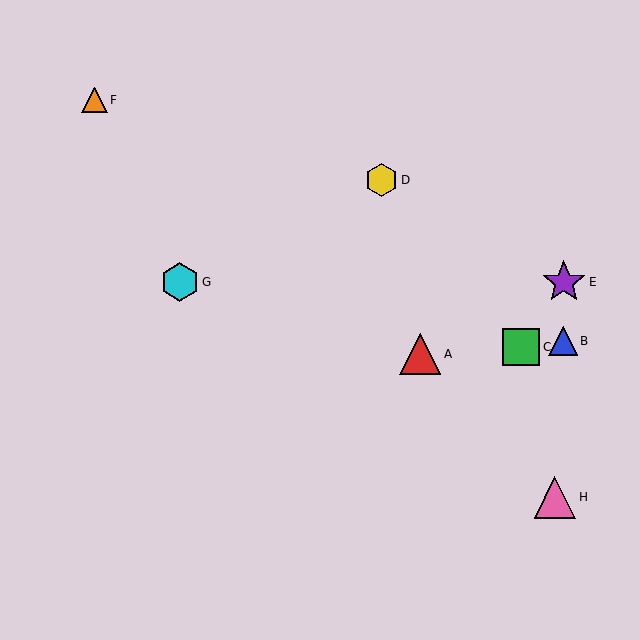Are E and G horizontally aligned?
Yes, both are at y≈282.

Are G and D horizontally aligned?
No, G is at y≈282 and D is at y≈180.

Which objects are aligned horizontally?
Objects E, G are aligned horizontally.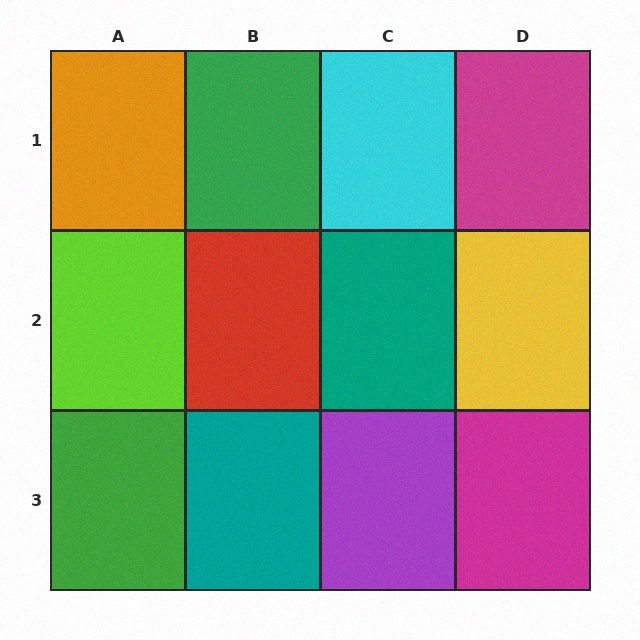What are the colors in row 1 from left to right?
Orange, green, cyan, magenta.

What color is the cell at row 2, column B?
Red.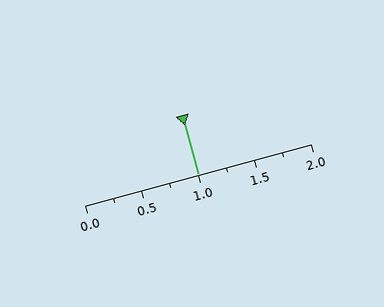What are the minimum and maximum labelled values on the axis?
The axis runs from 0.0 to 2.0.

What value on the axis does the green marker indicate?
The marker indicates approximately 1.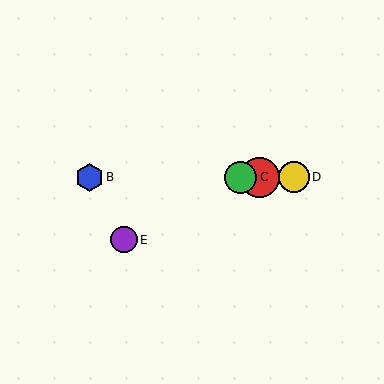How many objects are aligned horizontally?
4 objects (A, B, C, D) are aligned horizontally.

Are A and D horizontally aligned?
Yes, both are at y≈177.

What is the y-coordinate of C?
Object C is at y≈177.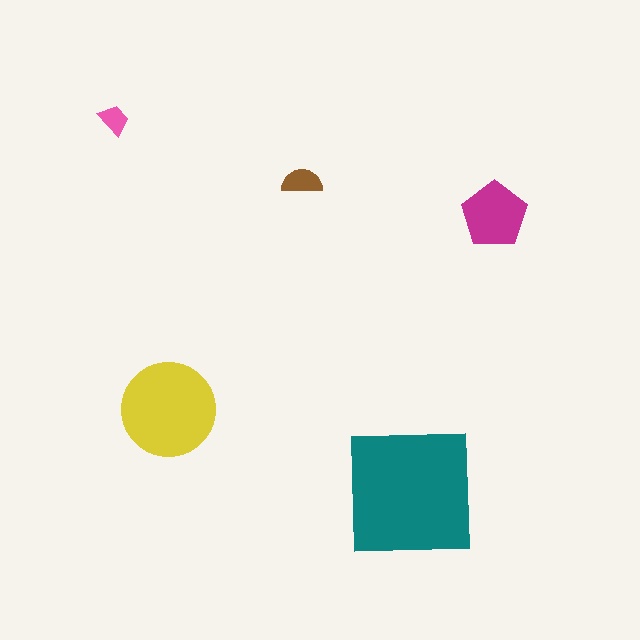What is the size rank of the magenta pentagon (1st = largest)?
3rd.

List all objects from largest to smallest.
The teal square, the yellow circle, the magenta pentagon, the brown semicircle, the pink trapezoid.